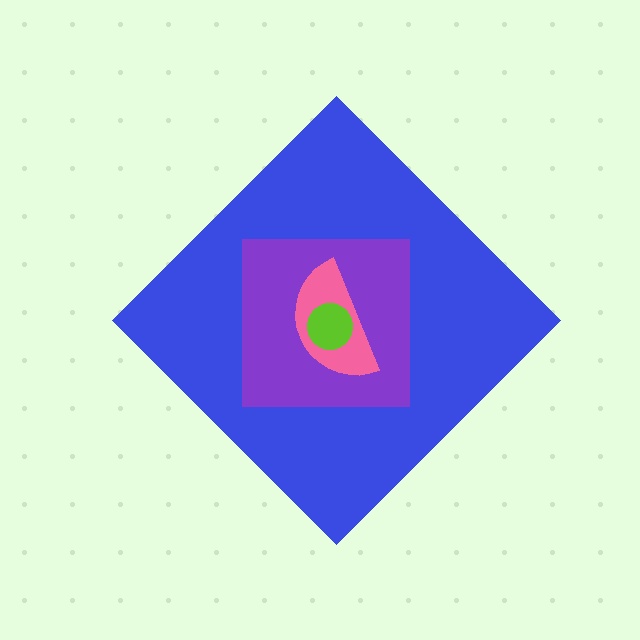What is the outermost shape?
The blue diamond.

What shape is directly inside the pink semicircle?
The lime circle.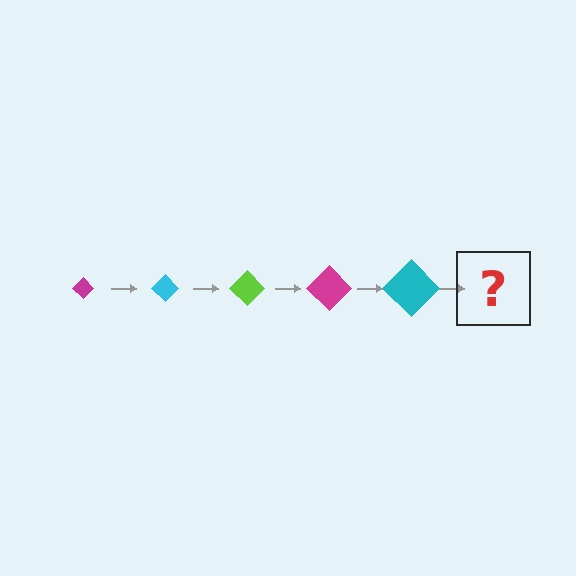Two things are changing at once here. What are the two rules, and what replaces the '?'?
The two rules are that the diamond grows larger each step and the color cycles through magenta, cyan, and lime. The '?' should be a lime diamond, larger than the previous one.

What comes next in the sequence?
The next element should be a lime diamond, larger than the previous one.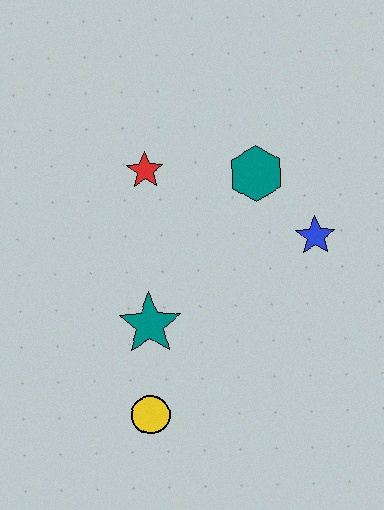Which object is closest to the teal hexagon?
The blue star is closest to the teal hexagon.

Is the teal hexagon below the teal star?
No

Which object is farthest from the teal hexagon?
The yellow circle is farthest from the teal hexagon.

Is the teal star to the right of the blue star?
No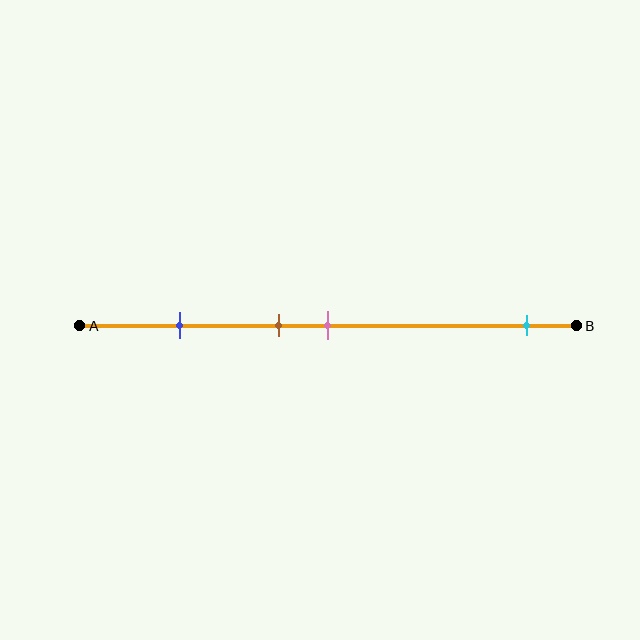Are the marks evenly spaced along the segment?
No, the marks are not evenly spaced.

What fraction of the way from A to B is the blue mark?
The blue mark is approximately 20% (0.2) of the way from A to B.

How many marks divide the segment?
There are 4 marks dividing the segment.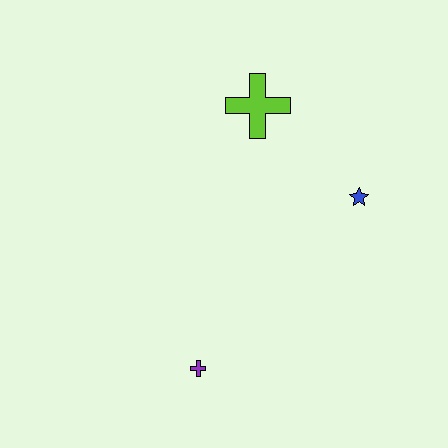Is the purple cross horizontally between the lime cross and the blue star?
No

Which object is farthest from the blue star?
The purple cross is farthest from the blue star.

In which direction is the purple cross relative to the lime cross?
The purple cross is below the lime cross.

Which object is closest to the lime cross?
The blue star is closest to the lime cross.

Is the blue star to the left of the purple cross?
No